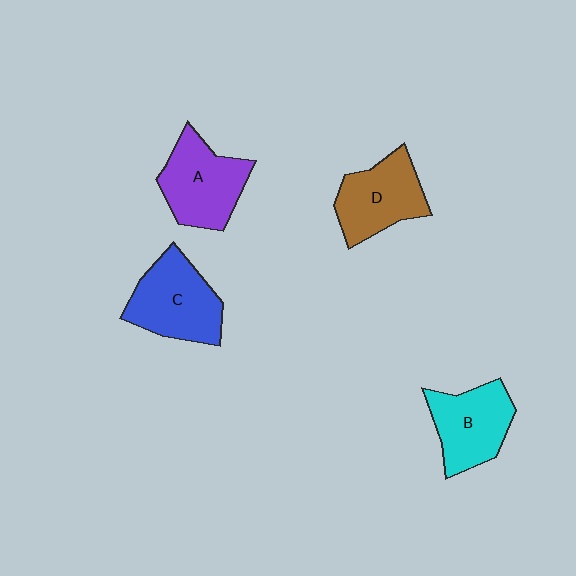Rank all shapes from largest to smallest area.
From largest to smallest: C (blue), A (purple), D (brown), B (cyan).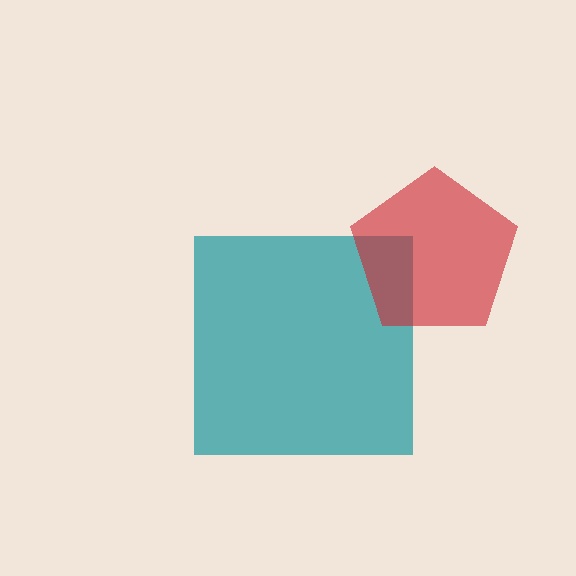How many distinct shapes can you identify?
There are 2 distinct shapes: a teal square, a red pentagon.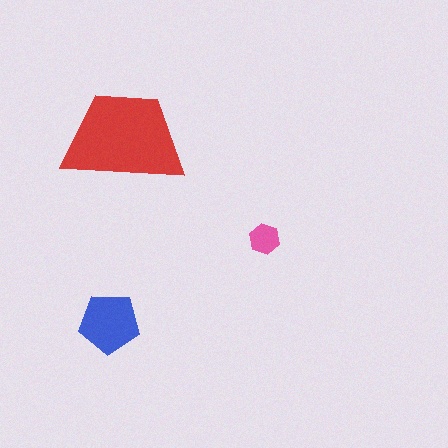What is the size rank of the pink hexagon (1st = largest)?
3rd.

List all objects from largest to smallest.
The red trapezoid, the blue pentagon, the pink hexagon.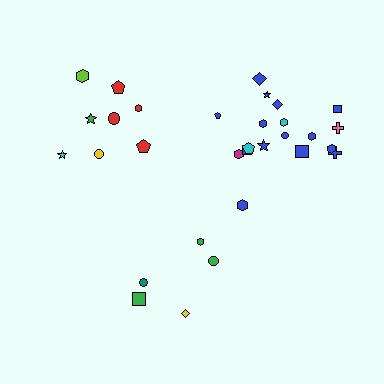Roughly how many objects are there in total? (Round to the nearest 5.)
Roughly 30 objects in total.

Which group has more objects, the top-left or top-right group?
The top-right group.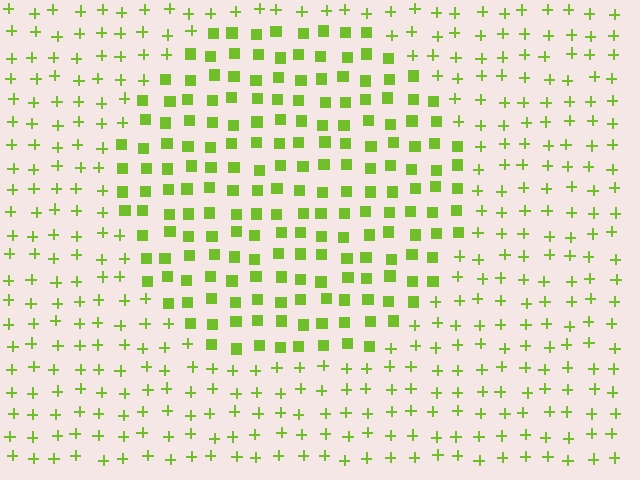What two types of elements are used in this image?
The image uses squares inside the circle region and plus signs outside it.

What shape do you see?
I see a circle.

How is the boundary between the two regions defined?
The boundary is defined by a change in element shape: squares inside vs. plus signs outside. All elements share the same color and spacing.